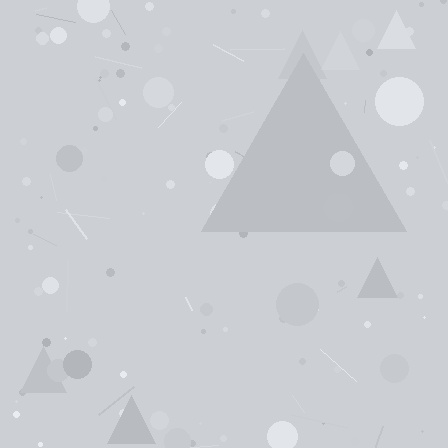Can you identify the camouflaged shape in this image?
The camouflaged shape is a triangle.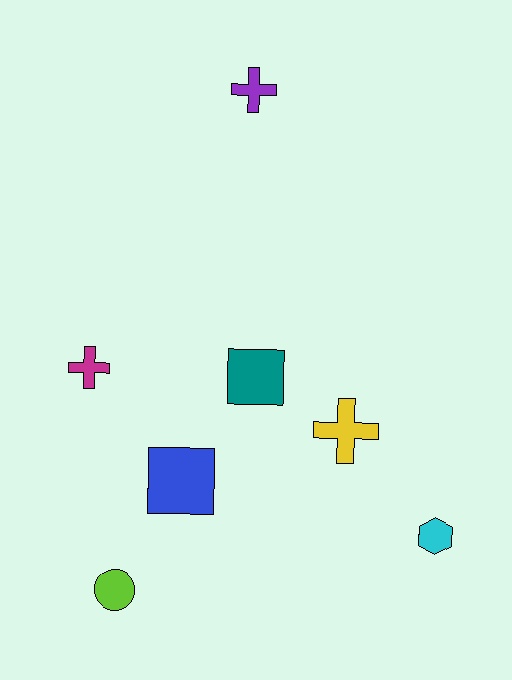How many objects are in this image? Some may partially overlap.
There are 7 objects.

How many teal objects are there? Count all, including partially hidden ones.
There is 1 teal object.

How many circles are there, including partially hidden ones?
There is 1 circle.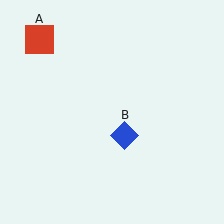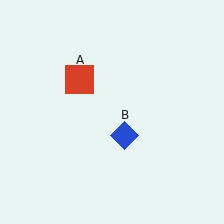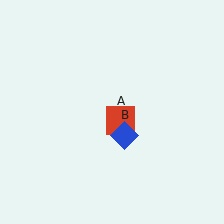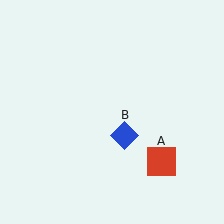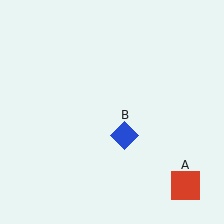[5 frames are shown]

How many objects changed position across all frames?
1 object changed position: red square (object A).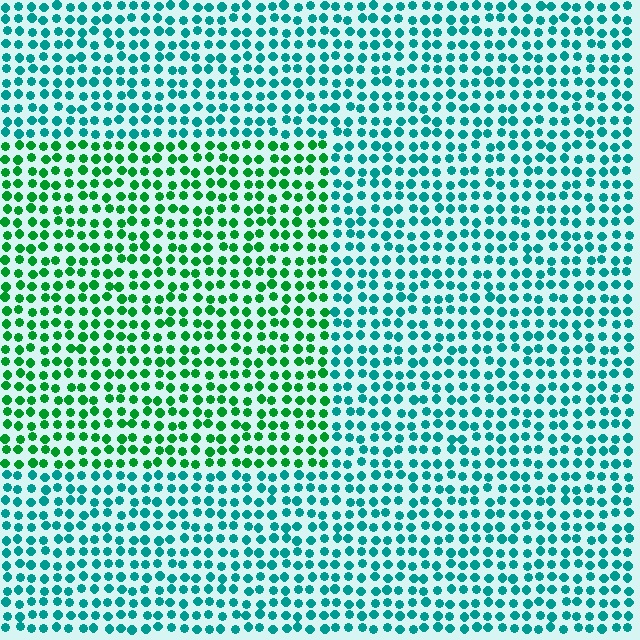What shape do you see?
I see a rectangle.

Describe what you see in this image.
The image is filled with small teal elements in a uniform arrangement. A rectangle-shaped region is visible where the elements are tinted to a slightly different hue, forming a subtle color boundary.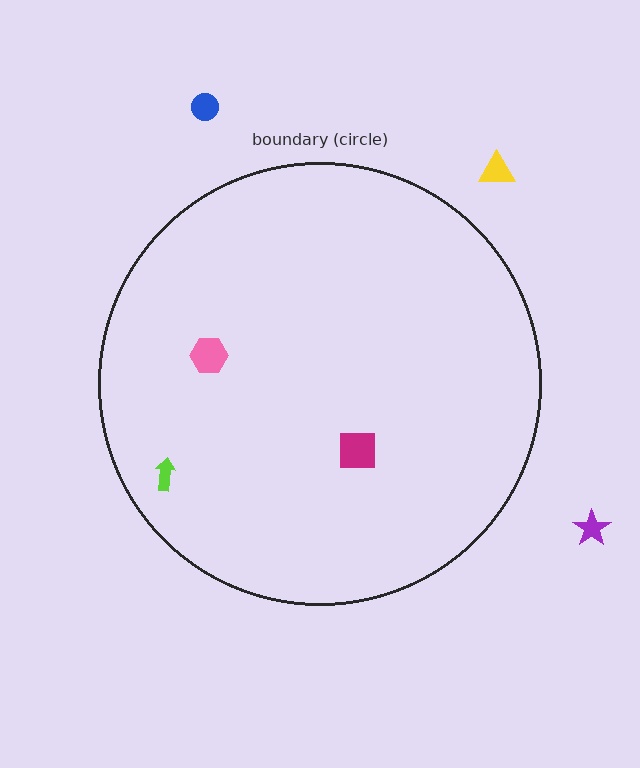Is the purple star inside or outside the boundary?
Outside.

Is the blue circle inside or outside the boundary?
Outside.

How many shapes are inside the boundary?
3 inside, 3 outside.